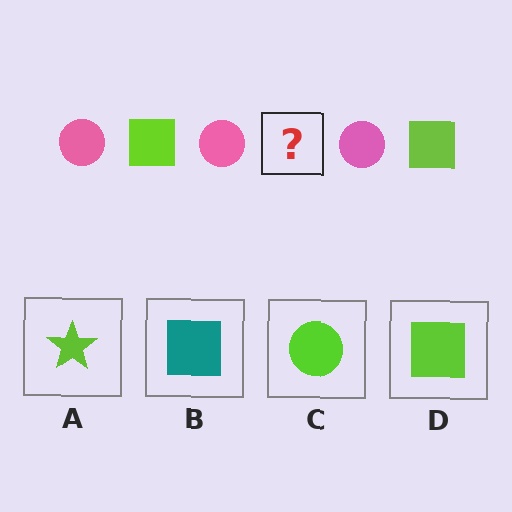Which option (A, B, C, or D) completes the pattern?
D.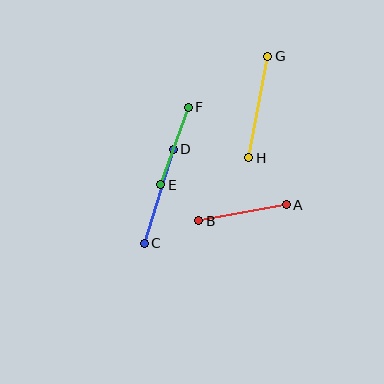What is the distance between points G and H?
The distance is approximately 103 pixels.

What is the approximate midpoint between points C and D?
The midpoint is at approximately (159, 196) pixels.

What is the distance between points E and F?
The distance is approximately 82 pixels.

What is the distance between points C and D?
The distance is approximately 98 pixels.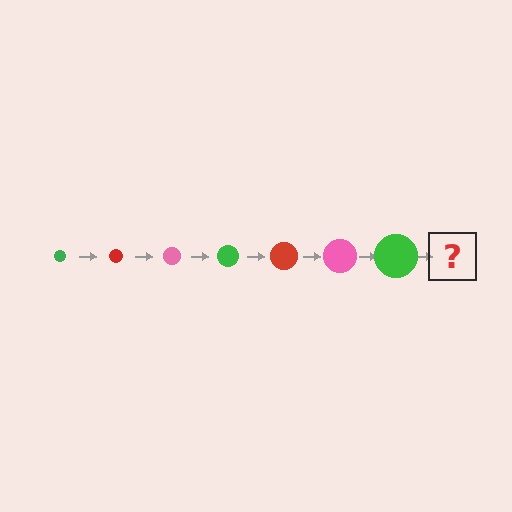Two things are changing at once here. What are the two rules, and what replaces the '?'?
The two rules are that the circle grows larger each step and the color cycles through green, red, and pink. The '?' should be a red circle, larger than the previous one.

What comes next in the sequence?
The next element should be a red circle, larger than the previous one.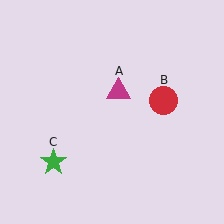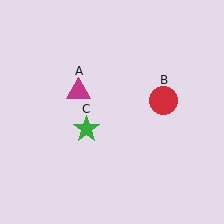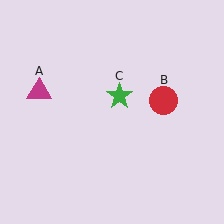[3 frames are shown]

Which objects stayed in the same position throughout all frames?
Red circle (object B) remained stationary.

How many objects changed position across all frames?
2 objects changed position: magenta triangle (object A), green star (object C).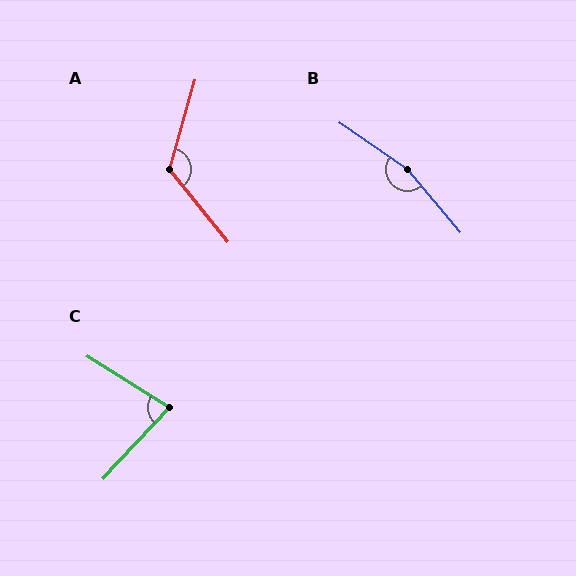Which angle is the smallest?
C, at approximately 79 degrees.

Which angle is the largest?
B, at approximately 165 degrees.